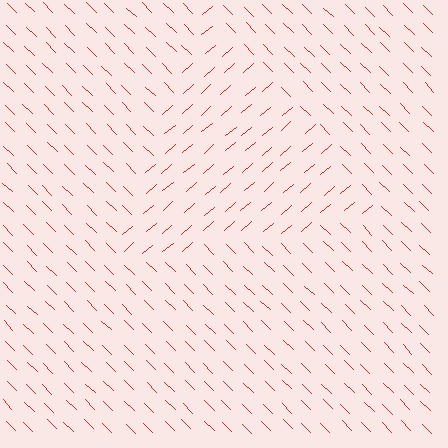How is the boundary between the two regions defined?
The boundary is defined purely by a change in line orientation (approximately 84 degrees difference). All lines are the same color and thickness.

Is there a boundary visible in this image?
Yes, there is a texture boundary formed by a change in line orientation.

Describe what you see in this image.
The image is filled with small red line segments. A triangle region in the image has lines oriented differently from the surrounding lines, creating a visible texture boundary.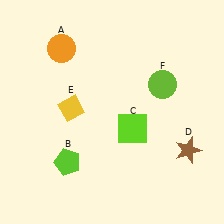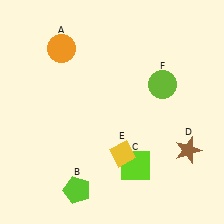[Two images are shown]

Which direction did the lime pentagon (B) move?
The lime pentagon (B) moved down.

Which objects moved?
The objects that moved are: the lime pentagon (B), the lime square (C), the yellow diamond (E).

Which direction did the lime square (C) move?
The lime square (C) moved down.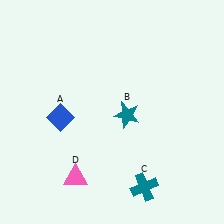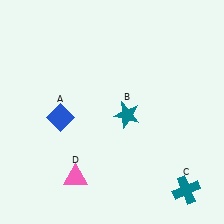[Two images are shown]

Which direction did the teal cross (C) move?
The teal cross (C) moved right.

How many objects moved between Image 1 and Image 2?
1 object moved between the two images.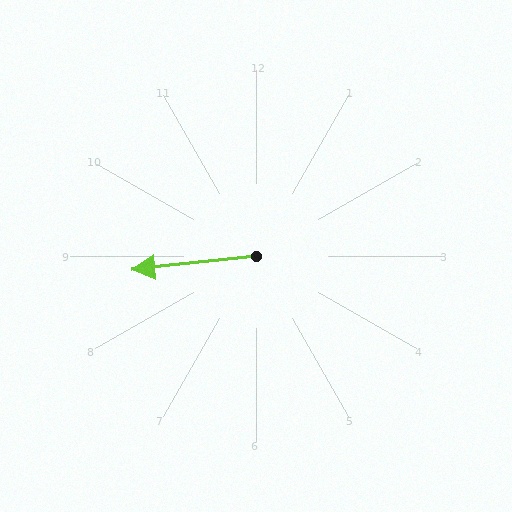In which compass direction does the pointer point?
West.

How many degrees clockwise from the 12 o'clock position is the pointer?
Approximately 264 degrees.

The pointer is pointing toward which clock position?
Roughly 9 o'clock.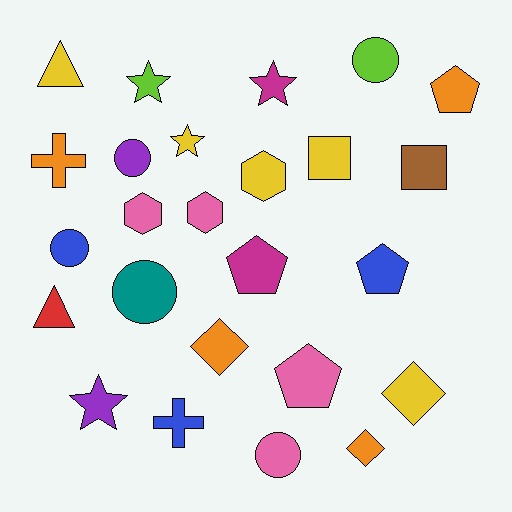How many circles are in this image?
There are 5 circles.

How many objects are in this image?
There are 25 objects.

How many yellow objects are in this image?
There are 5 yellow objects.